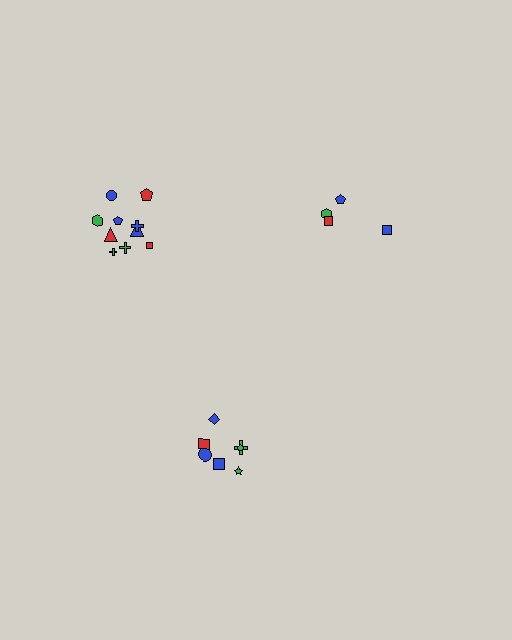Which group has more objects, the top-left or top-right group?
The top-left group.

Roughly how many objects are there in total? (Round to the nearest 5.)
Roughly 20 objects in total.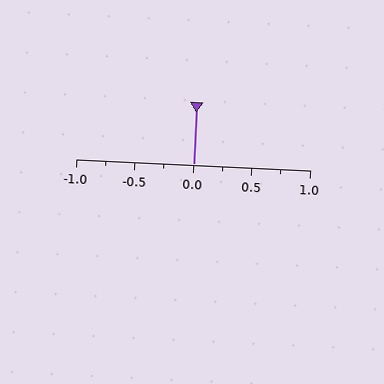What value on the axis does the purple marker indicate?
The marker indicates approximately 0.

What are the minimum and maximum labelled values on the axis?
The axis runs from -1.0 to 1.0.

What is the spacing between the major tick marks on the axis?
The major ticks are spaced 0.5 apart.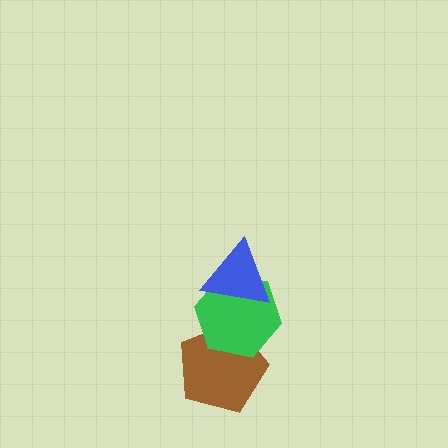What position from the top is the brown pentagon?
The brown pentagon is 3rd from the top.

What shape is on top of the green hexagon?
The blue triangle is on top of the green hexagon.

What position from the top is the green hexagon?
The green hexagon is 2nd from the top.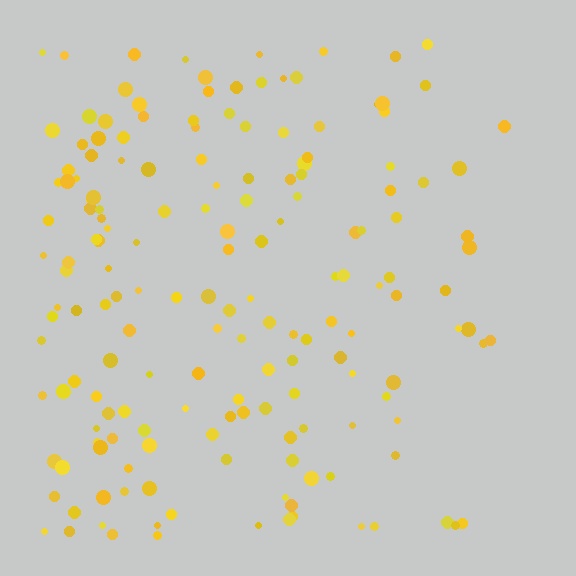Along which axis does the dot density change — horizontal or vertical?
Horizontal.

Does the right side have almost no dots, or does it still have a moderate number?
Still a moderate number, just noticeably fewer than the left.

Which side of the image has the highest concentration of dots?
The left.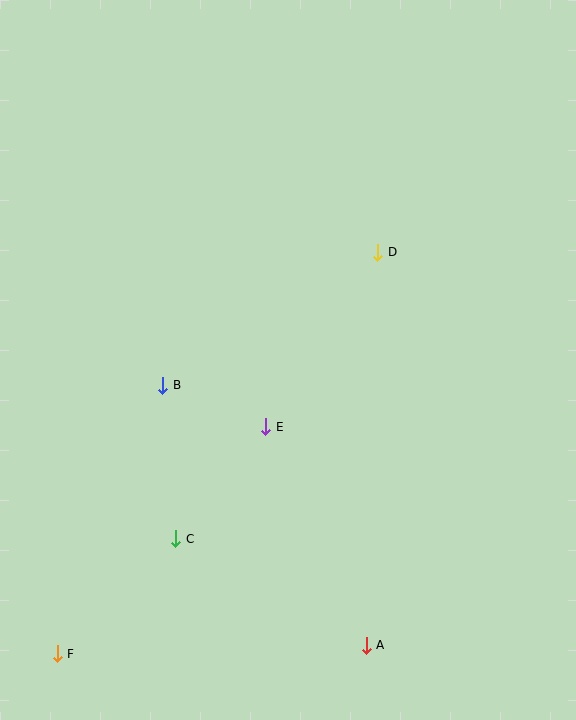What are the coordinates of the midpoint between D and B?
The midpoint between D and B is at (270, 319).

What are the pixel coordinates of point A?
Point A is at (366, 645).